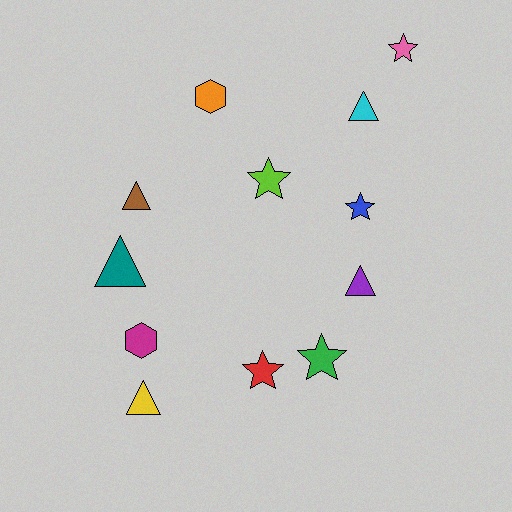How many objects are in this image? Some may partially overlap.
There are 12 objects.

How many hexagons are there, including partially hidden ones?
There are 2 hexagons.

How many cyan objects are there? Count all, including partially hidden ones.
There is 1 cyan object.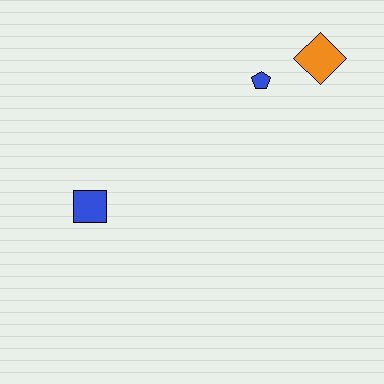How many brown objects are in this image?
There are no brown objects.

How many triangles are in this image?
There are no triangles.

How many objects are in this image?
There are 3 objects.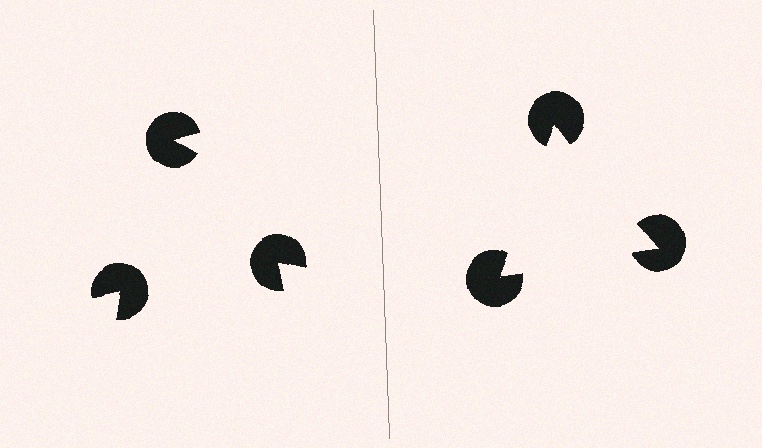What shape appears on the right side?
An illusory triangle.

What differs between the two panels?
The pac-man discs are positioned identically on both sides; only the wedge orientations differ. On the right they align to a triangle; on the left they are misaligned.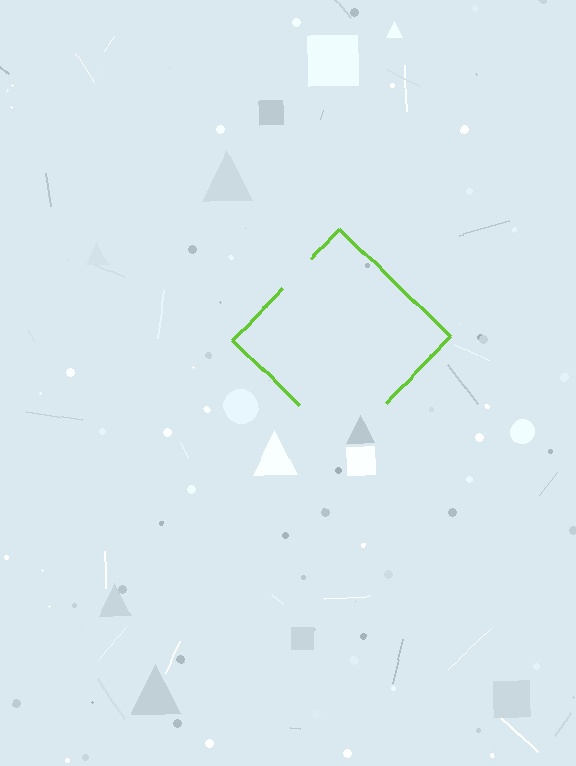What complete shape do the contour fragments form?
The contour fragments form a diamond.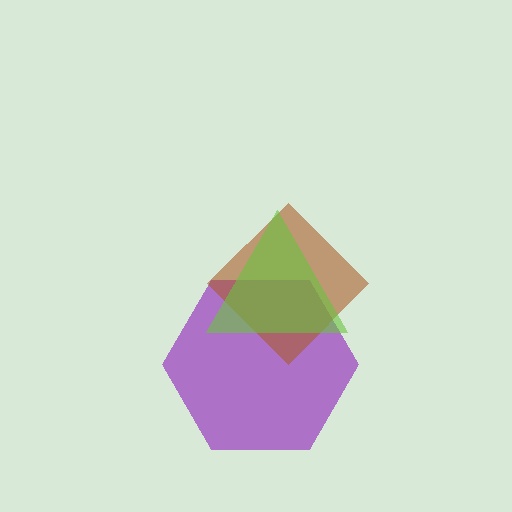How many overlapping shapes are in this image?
There are 3 overlapping shapes in the image.